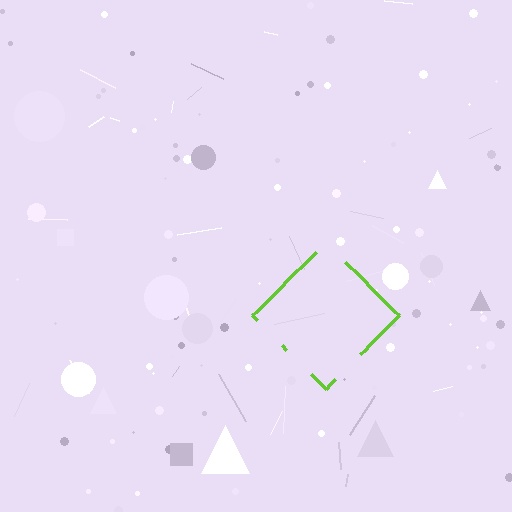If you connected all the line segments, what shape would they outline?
They would outline a diamond.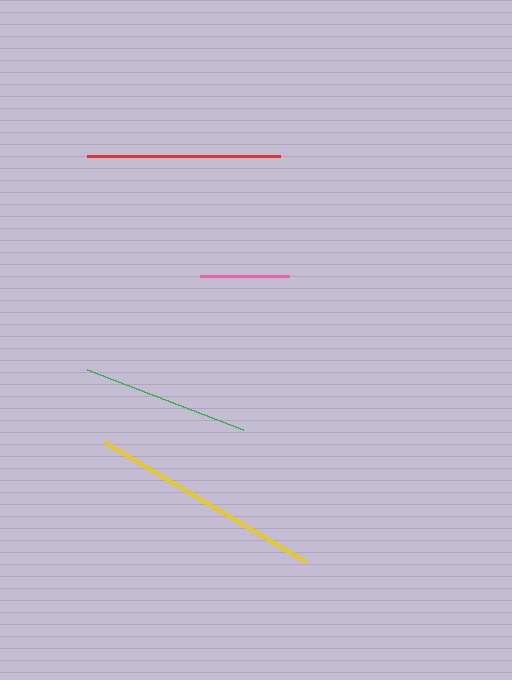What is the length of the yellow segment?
The yellow segment is approximately 235 pixels long.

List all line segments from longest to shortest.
From longest to shortest: yellow, red, green, pink.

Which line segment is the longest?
The yellow line is the longest at approximately 235 pixels.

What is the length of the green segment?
The green segment is approximately 167 pixels long.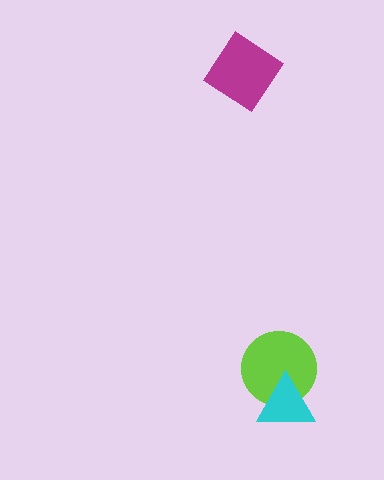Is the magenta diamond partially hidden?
No, no other shape covers it.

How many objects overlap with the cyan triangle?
1 object overlaps with the cyan triangle.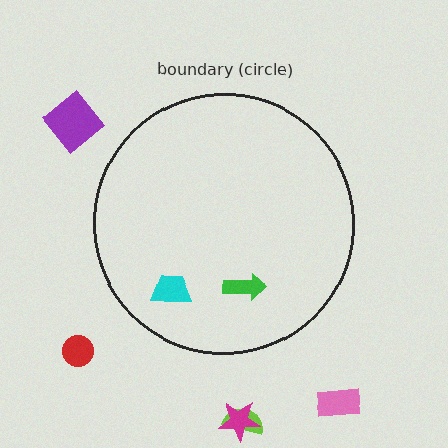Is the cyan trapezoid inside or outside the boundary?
Inside.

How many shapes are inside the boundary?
2 inside, 5 outside.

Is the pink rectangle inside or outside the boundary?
Outside.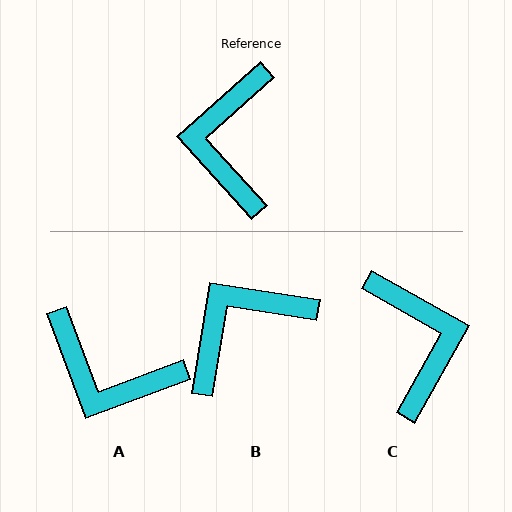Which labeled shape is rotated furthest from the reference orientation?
C, about 161 degrees away.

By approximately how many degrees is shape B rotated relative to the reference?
Approximately 51 degrees clockwise.